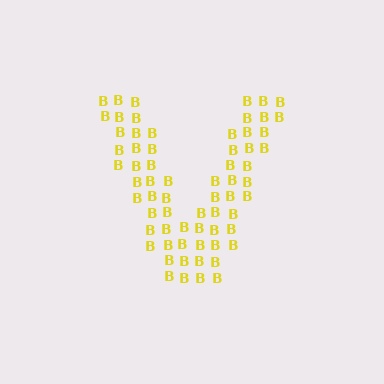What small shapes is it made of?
It is made of small letter B's.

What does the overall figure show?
The overall figure shows the letter V.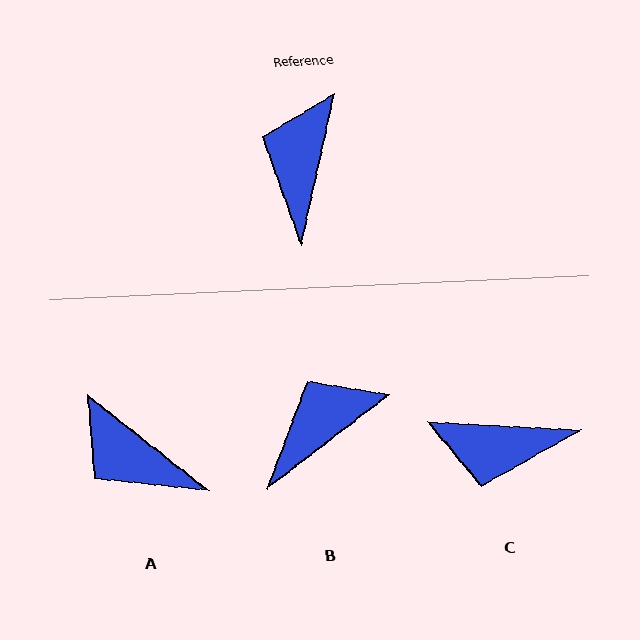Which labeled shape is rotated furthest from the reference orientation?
C, about 99 degrees away.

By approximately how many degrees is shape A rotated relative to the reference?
Approximately 64 degrees counter-clockwise.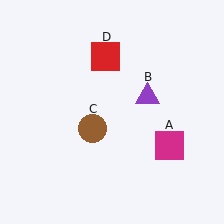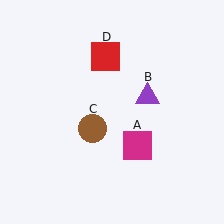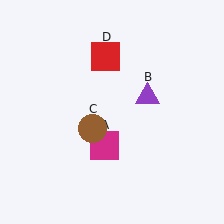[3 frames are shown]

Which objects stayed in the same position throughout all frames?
Purple triangle (object B) and brown circle (object C) and red square (object D) remained stationary.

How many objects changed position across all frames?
1 object changed position: magenta square (object A).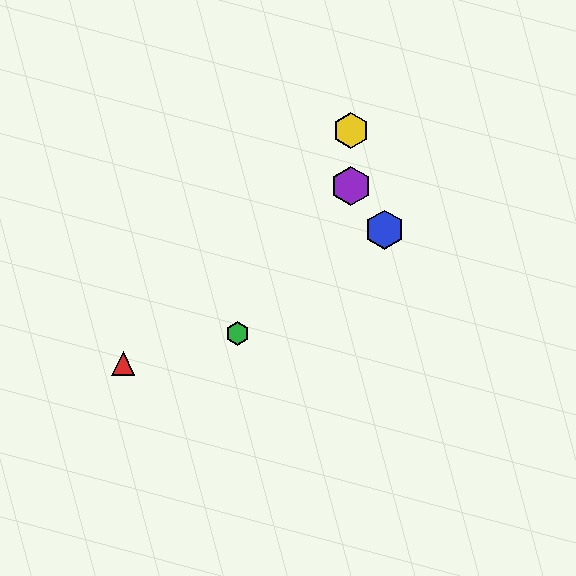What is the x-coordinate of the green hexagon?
The green hexagon is at x≈237.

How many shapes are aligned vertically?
2 shapes (the yellow hexagon, the purple hexagon) are aligned vertically.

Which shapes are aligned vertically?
The yellow hexagon, the purple hexagon are aligned vertically.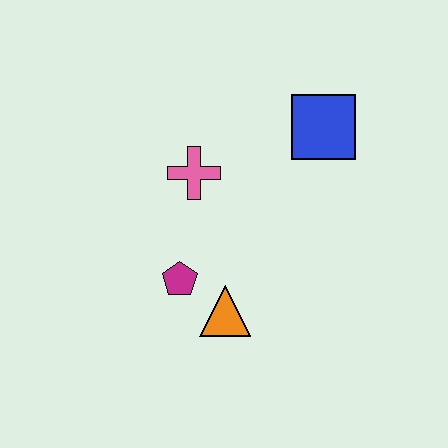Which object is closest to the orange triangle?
The magenta pentagon is closest to the orange triangle.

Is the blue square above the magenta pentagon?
Yes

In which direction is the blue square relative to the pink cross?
The blue square is to the right of the pink cross.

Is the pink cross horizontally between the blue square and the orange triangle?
No